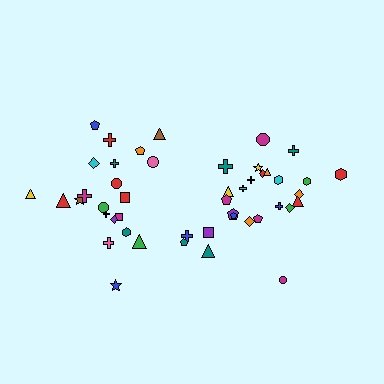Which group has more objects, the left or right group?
The right group.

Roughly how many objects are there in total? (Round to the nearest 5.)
Roughly 45 objects in total.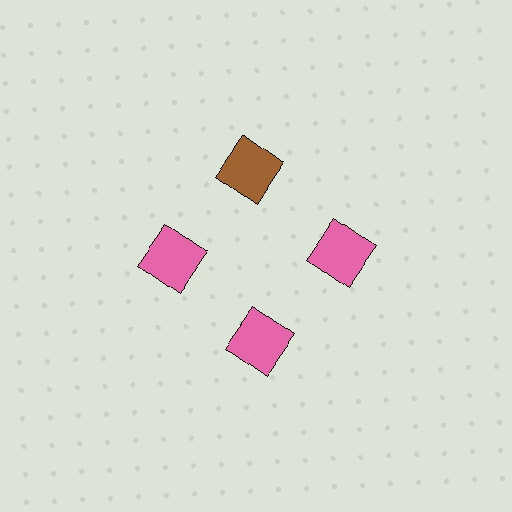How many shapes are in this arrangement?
There are 4 shapes arranged in a ring pattern.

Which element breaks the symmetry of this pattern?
The brown square at roughly the 12 o'clock position breaks the symmetry. All other shapes are pink squares.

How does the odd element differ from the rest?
It has a different color: brown instead of pink.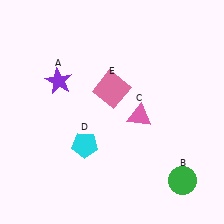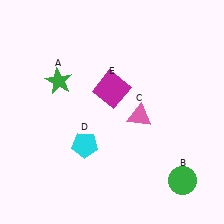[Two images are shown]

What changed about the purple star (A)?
In Image 1, A is purple. In Image 2, it changed to green.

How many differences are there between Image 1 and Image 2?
There are 2 differences between the two images.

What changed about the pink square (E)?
In Image 1, E is pink. In Image 2, it changed to magenta.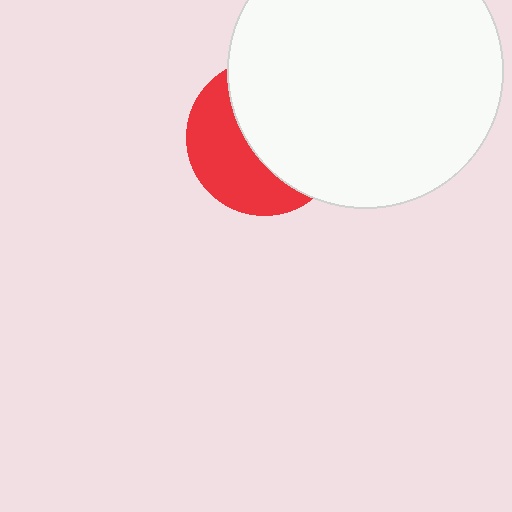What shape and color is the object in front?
The object in front is a white circle.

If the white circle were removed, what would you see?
You would see the complete red circle.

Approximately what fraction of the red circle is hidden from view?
Roughly 58% of the red circle is hidden behind the white circle.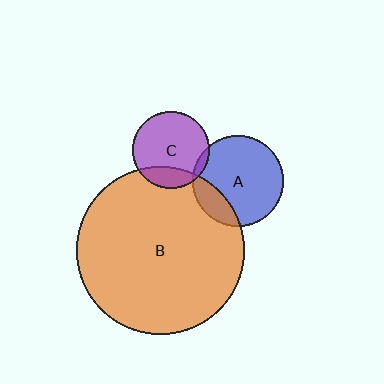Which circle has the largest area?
Circle B (orange).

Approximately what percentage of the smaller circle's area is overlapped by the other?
Approximately 20%.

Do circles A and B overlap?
Yes.